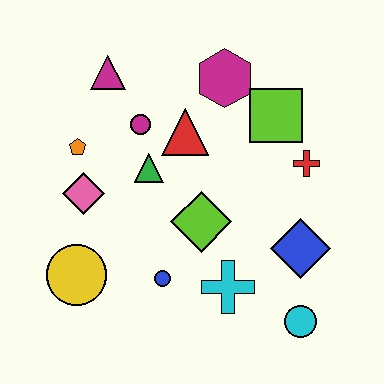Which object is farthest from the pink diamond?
The cyan circle is farthest from the pink diamond.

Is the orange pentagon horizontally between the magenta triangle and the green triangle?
No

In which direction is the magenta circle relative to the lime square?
The magenta circle is to the left of the lime square.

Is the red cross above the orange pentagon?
No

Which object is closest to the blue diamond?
The cyan circle is closest to the blue diamond.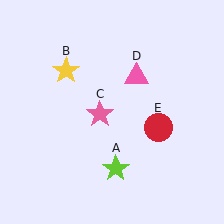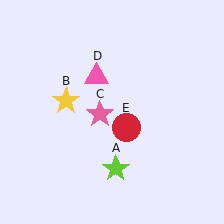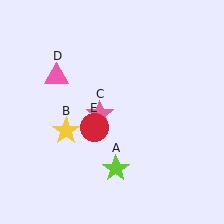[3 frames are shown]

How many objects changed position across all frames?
3 objects changed position: yellow star (object B), pink triangle (object D), red circle (object E).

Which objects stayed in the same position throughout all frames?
Lime star (object A) and pink star (object C) remained stationary.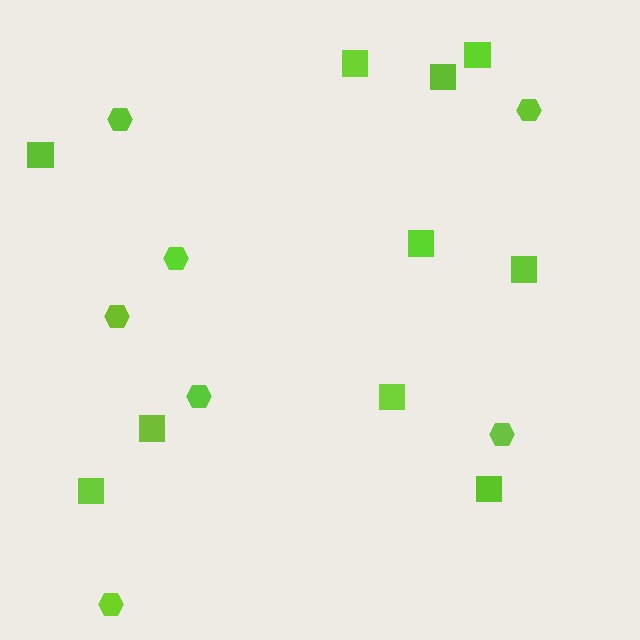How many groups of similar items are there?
There are 2 groups: one group of squares (10) and one group of hexagons (7).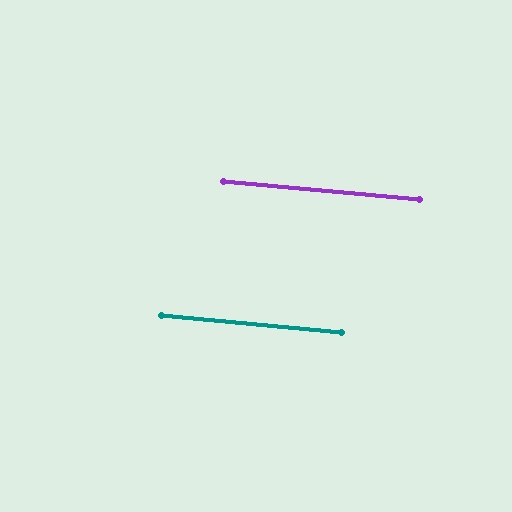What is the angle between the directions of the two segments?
Approximately 0 degrees.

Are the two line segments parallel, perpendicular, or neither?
Parallel — their directions differ by only 0.3°.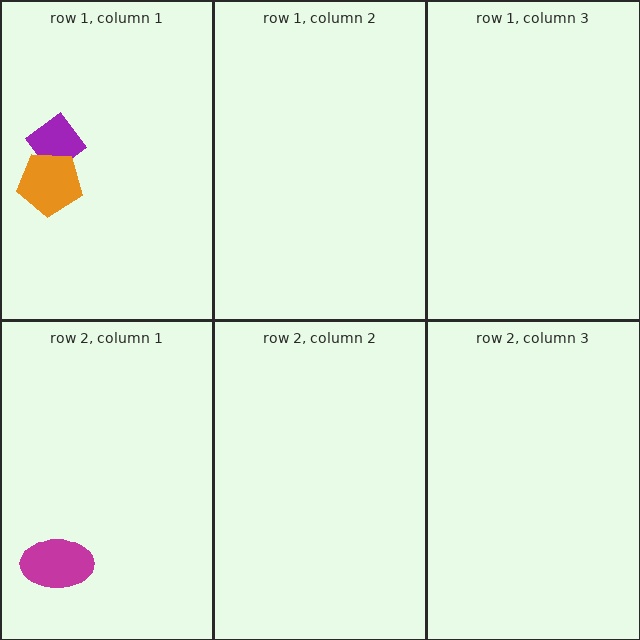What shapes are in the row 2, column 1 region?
The magenta ellipse.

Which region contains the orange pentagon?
The row 1, column 1 region.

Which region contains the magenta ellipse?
The row 2, column 1 region.